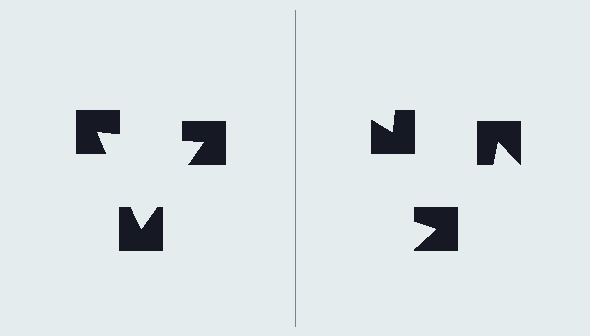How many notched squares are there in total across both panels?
6 — 3 on each side.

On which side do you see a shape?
An illusory triangle appears on the left side. On the right side the wedge cuts are rotated, so no coherent shape forms.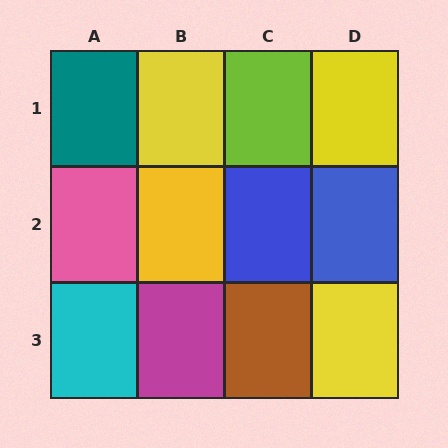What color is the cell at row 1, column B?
Yellow.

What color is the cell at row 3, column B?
Magenta.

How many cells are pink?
1 cell is pink.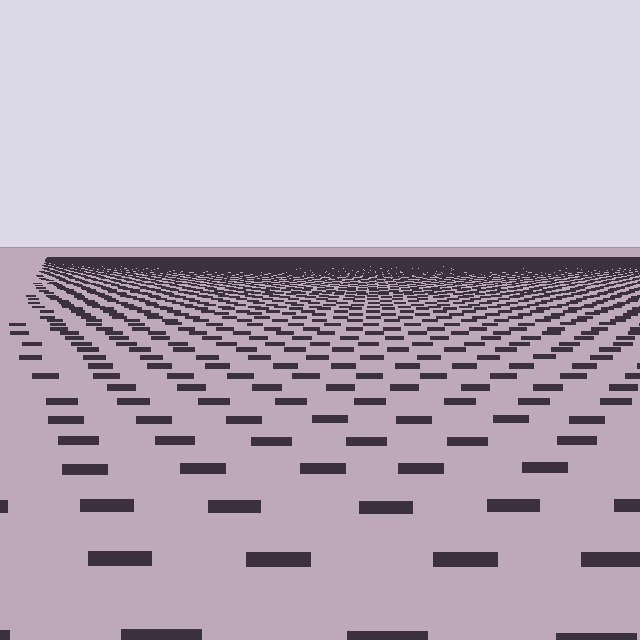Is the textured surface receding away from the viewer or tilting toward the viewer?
The surface is receding away from the viewer. Texture elements get smaller and denser toward the top.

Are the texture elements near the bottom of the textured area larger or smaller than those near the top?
Larger. Near the bottom, elements are closer to the viewer and appear at a bigger on-screen size.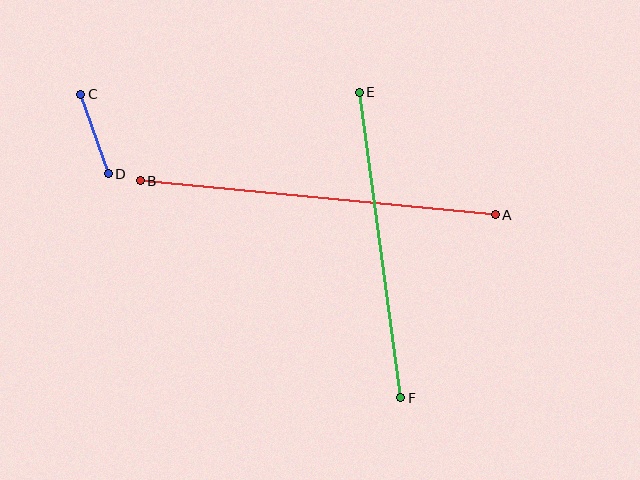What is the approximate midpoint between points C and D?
The midpoint is at approximately (94, 134) pixels.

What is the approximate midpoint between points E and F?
The midpoint is at approximately (380, 245) pixels.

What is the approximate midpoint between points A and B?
The midpoint is at approximately (318, 198) pixels.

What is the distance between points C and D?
The distance is approximately 84 pixels.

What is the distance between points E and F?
The distance is approximately 308 pixels.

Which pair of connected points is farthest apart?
Points A and B are farthest apart.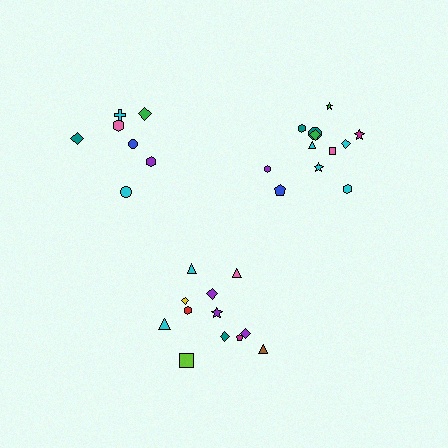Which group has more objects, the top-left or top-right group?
The top-right group.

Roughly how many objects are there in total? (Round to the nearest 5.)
Roughly 30 objects in total.